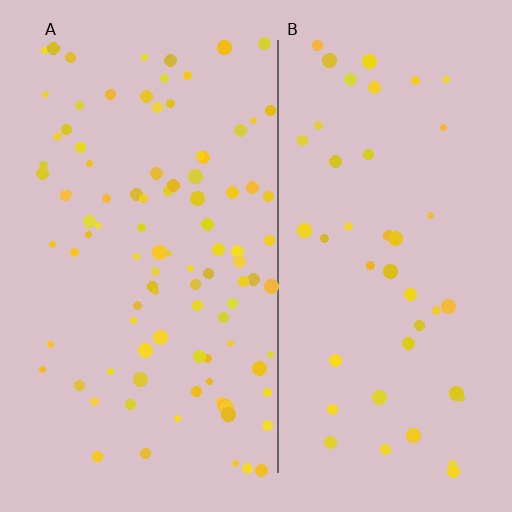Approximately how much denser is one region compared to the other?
Approximately 2.2× — region A over region B.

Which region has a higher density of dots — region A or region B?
A (the left).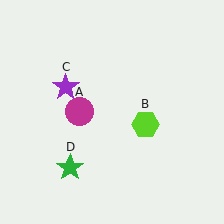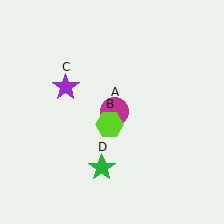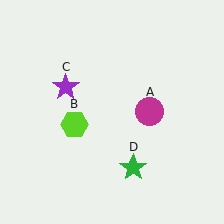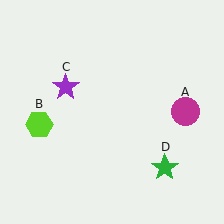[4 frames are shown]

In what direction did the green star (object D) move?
The green star (object D) moved right.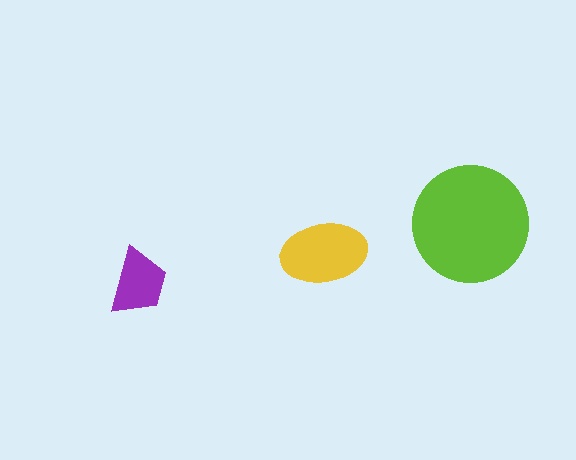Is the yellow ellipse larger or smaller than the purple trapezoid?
Larger.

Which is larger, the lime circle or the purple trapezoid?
The lime circle.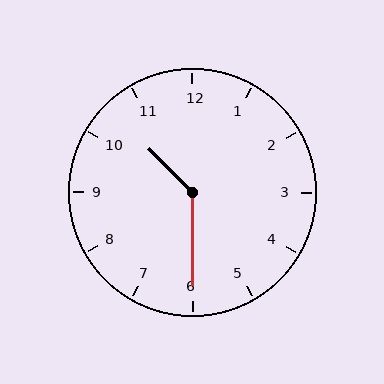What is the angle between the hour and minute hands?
Approximately 135 degrees.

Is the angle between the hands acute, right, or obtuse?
It is obtuse.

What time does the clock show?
10:30.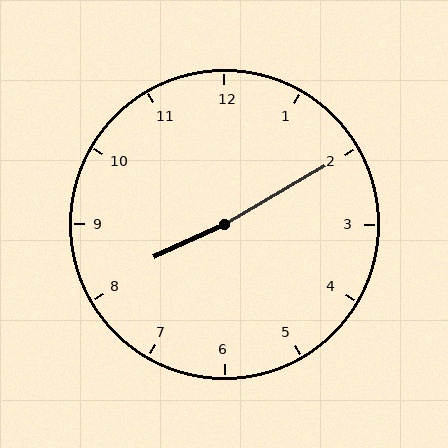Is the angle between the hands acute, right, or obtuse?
It is obtuse.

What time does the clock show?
8:10.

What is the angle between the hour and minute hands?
Approximately 175 degrees.